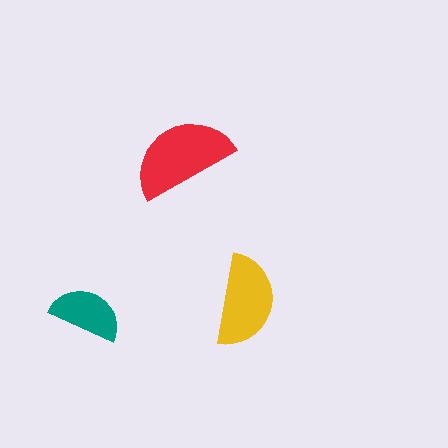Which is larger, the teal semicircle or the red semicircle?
The red one.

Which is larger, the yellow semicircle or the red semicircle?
The red one.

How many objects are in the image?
There are 3 objects in the image.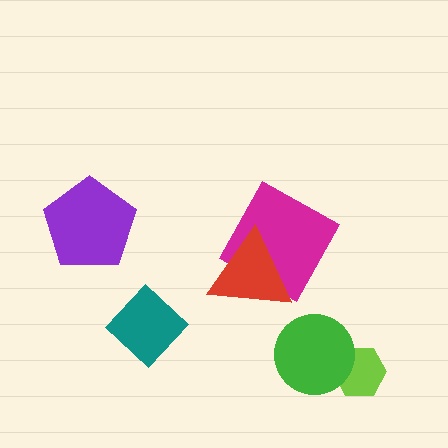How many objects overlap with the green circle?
1 object overlaps with the green circle.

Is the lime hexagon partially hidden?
Yes, it is partially covered by another shape.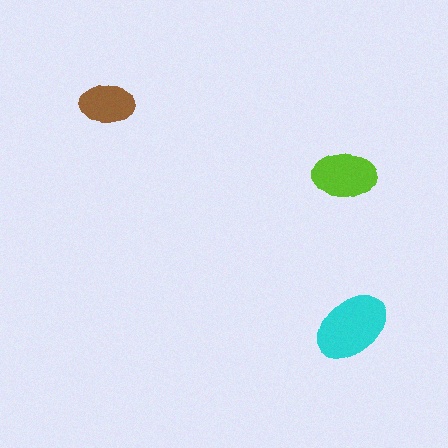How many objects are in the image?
There are 3 objects in the image.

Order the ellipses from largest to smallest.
the cyan one, the lime one, the brown one.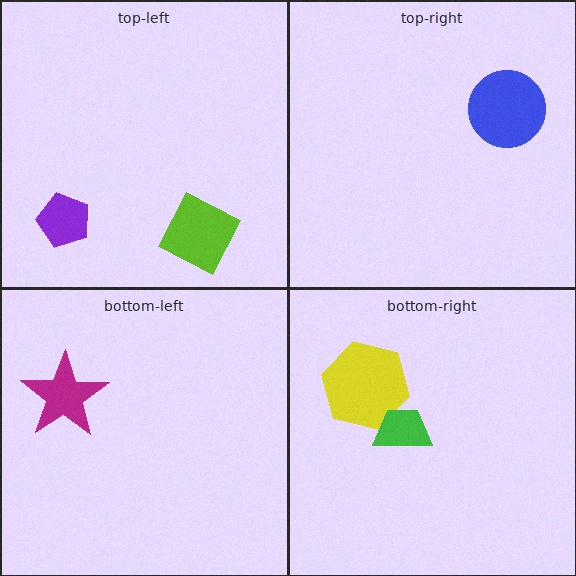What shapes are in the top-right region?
The blue circle.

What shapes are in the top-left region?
The lime diamond, the purple pentagon.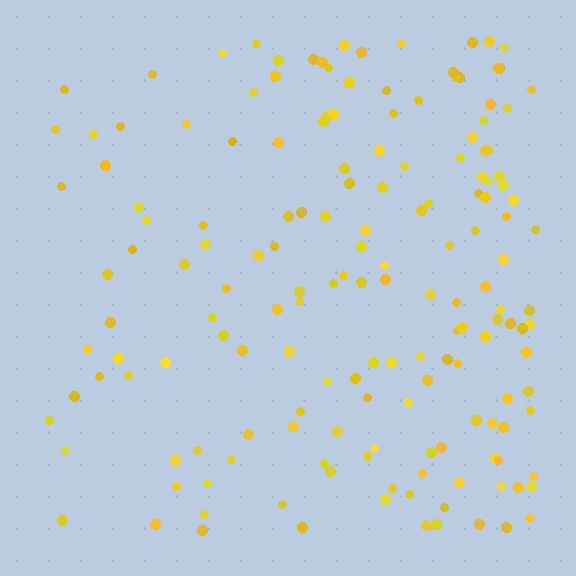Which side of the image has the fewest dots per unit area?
The left.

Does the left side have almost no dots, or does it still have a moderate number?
Still a moderate number, just noticeably fewer than the right.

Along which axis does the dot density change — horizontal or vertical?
Horizontal.